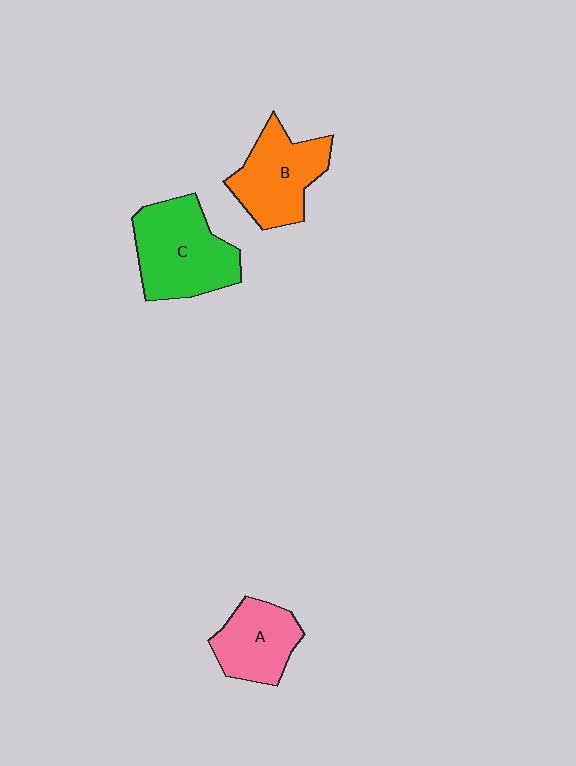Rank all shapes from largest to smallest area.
From largest to smallest: C (green), B (orange), A (pink).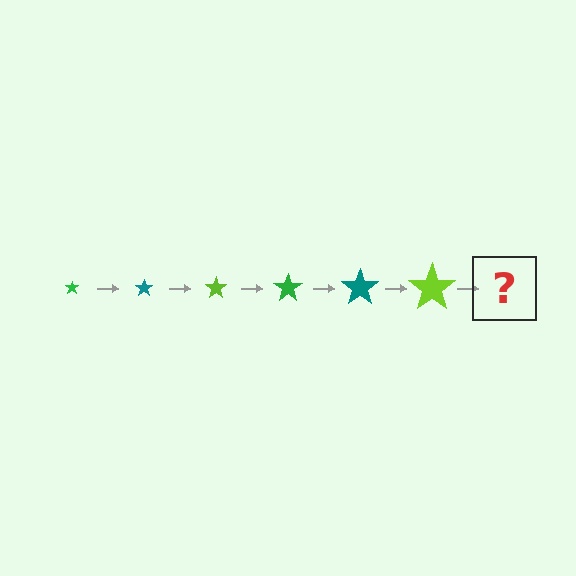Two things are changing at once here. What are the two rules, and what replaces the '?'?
The two rules are that the star grows larger each step and the color cycles through green, teal, and lime. The '?' should be a green star, larger than the previous one.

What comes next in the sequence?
The next element should be a green star, larger than the previous one.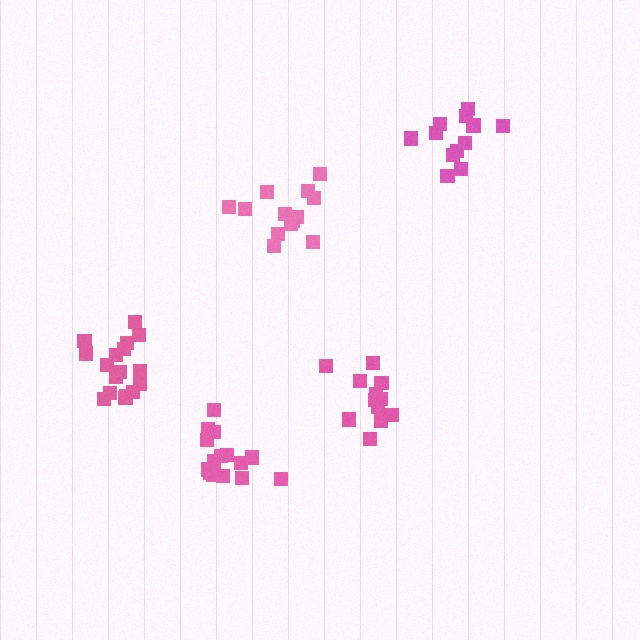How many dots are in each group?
Group 1: 12 dots, Group 2: 14 dots, Group 3: 16 dots, Group 4: 17 dots, Group 5: 12 dots (71 total).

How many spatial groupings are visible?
There are 5 spatial groupings.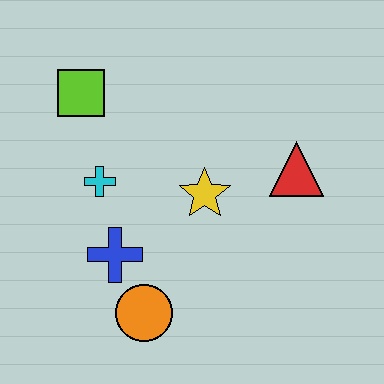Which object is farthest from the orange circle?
The lime square is farthest from the orange circle.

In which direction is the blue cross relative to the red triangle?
The blue cross is to the left of the red triangle.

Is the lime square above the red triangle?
Yes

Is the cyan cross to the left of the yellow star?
Yes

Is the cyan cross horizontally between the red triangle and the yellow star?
No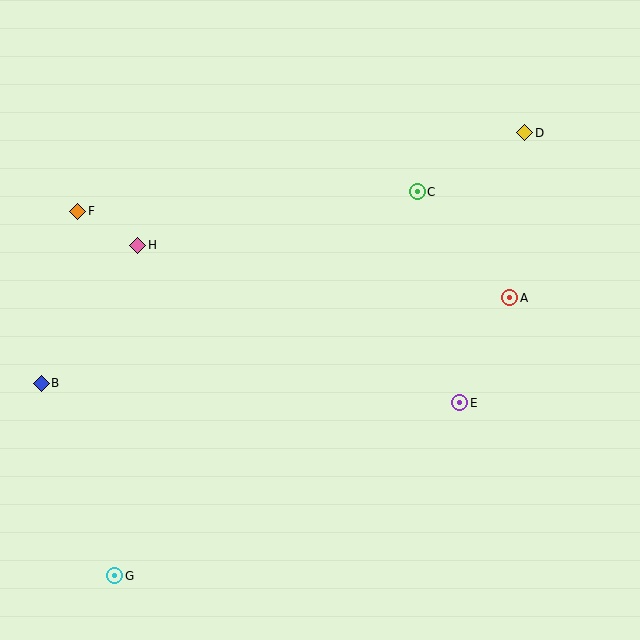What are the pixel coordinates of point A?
Point A is at (510, 298).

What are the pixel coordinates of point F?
Point F is at (78, 211).